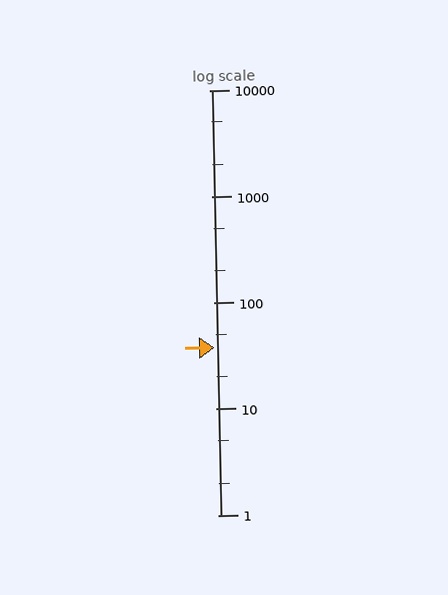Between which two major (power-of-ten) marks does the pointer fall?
The pointer is between 10 and 100.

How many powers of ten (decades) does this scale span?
The scale spans 4 decades, from 1 to 10000.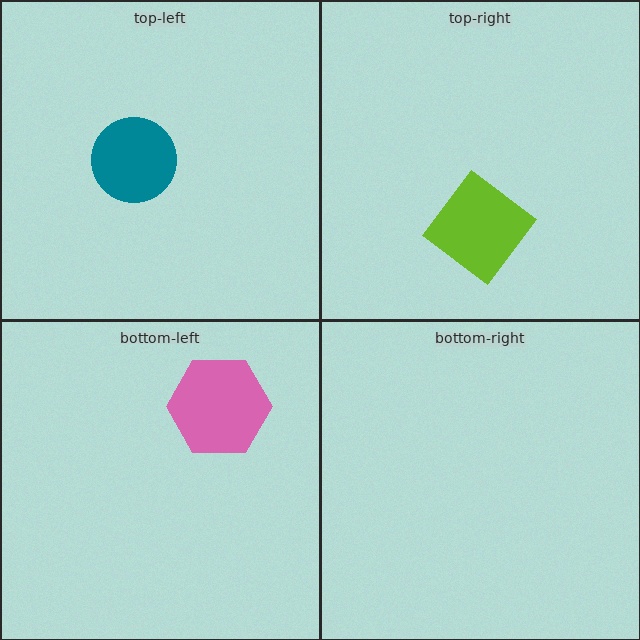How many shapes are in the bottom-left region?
1.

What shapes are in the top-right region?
The lime diamond.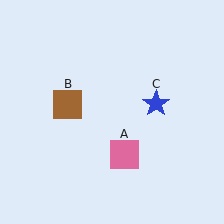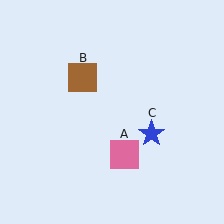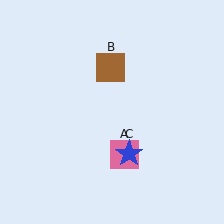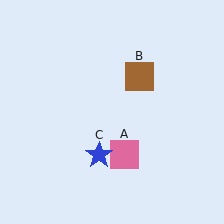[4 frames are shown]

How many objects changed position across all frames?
2 objects changed position: brown square (object B), blue star (object C).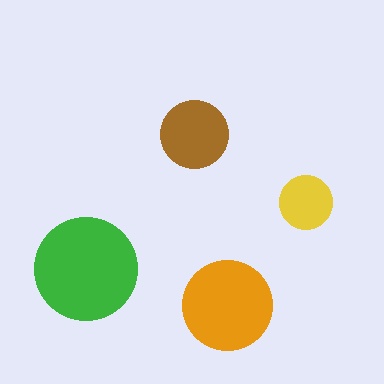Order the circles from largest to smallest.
the green one, the orange one, the brown one, the yellow one.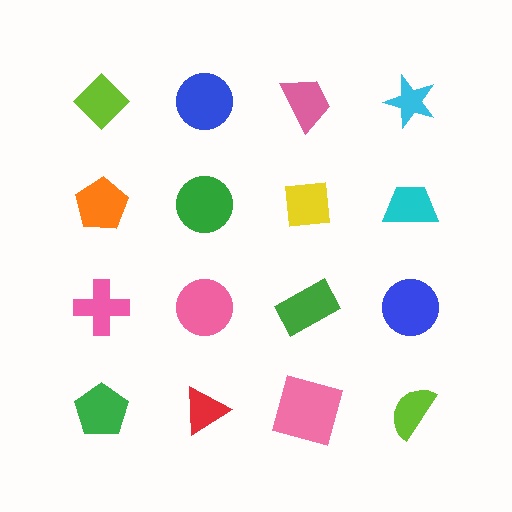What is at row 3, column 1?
A pink cross.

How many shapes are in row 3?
4 shapes.